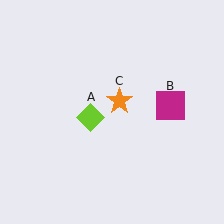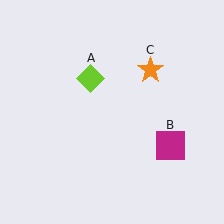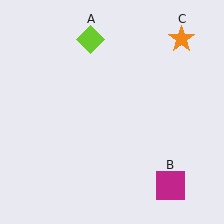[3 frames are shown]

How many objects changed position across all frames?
3 objects changed position: lime diamond (object A), magenta square (object B), orange star (object C).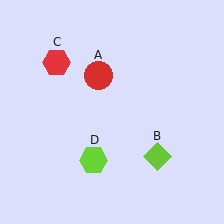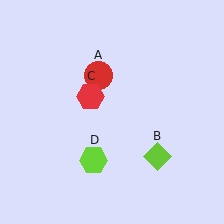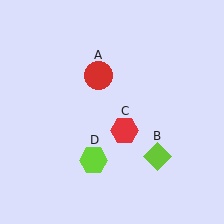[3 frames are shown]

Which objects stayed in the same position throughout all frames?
Red circle (object A) and lime diamond (object B) and lime hexagon (object D) remained stationary.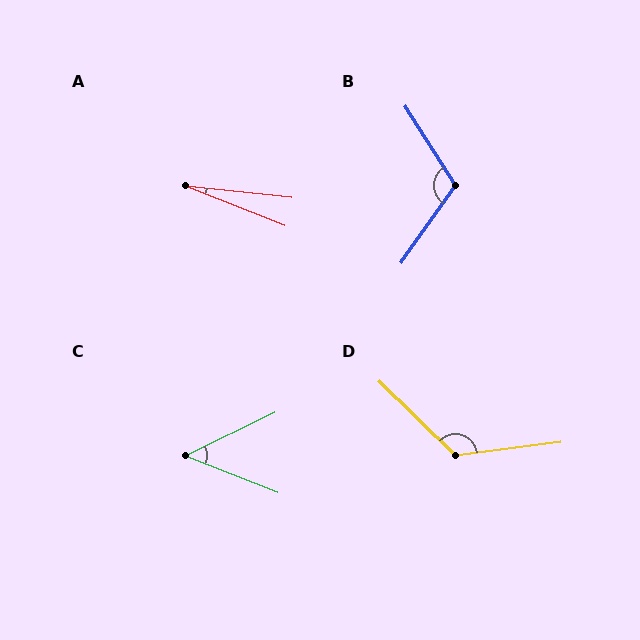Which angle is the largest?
D, at approximately 129 degrees.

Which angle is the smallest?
A, at approximately 15 degrees.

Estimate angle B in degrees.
Approximately 113 degrees.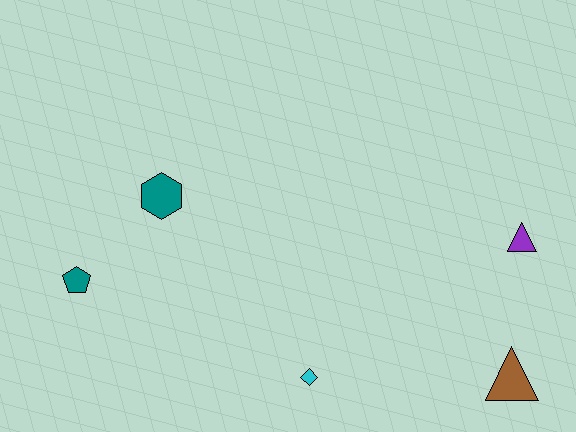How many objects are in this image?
There are 5 objects.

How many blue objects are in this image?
There are no blue objects.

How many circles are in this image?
There are no circles.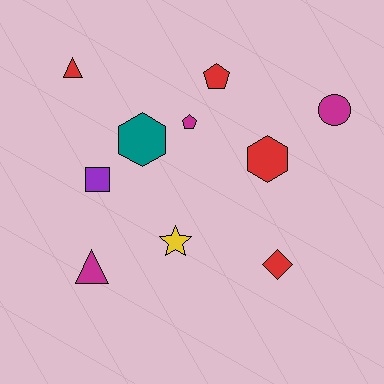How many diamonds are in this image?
There is 1 diamond.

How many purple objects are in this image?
There is 1 purple object.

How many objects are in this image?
There are 10 objects.